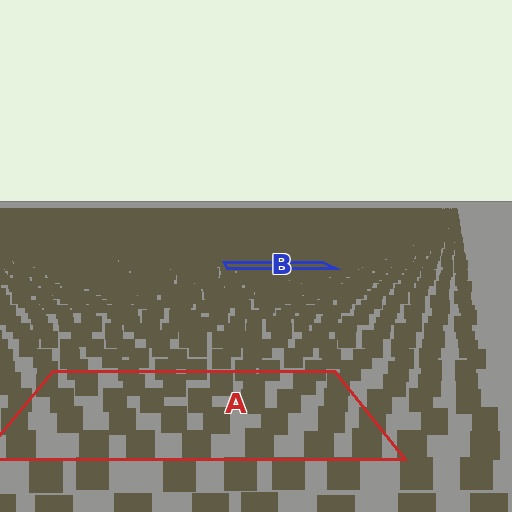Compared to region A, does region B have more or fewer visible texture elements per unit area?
Region B has more texture elements per unit area — they are packed more densely because it is farther away.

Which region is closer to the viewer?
Region A is closer. The texture elements there are larger and more spread out.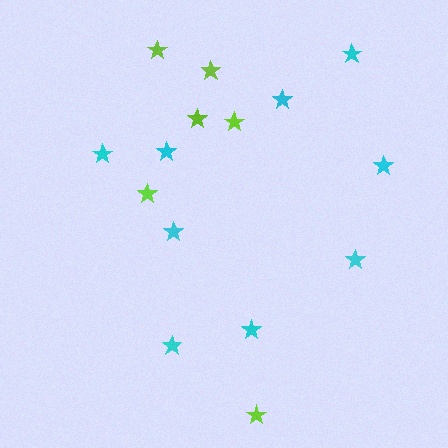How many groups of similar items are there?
There are 2 groups: one group of cyan stars (9) and one group of lime stars (6).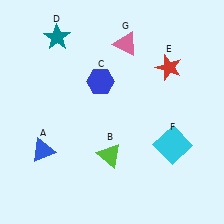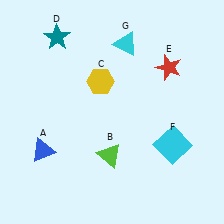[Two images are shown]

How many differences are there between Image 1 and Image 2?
There are 2 differences between the two images.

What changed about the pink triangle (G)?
In Image 1, G is pink. In Image 2, it changed to cyan.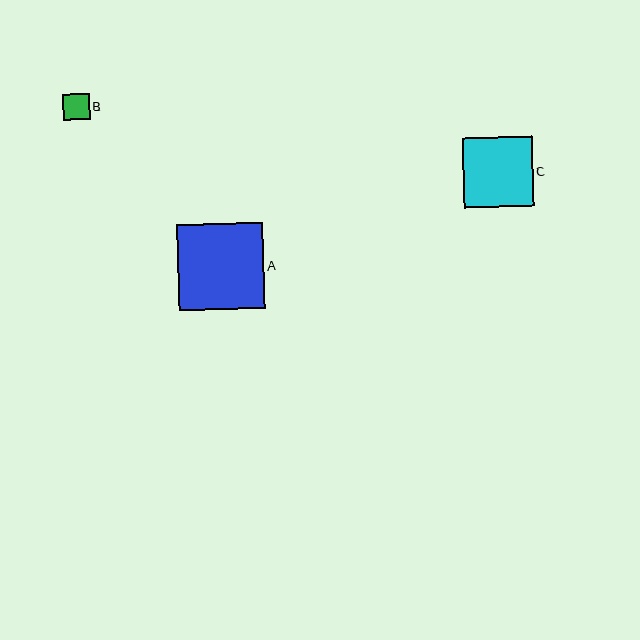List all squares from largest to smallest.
From largest to smallest: A, C, B.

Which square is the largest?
Square A is the largest with a size of approximately 86 pixels.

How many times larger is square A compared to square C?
Square A is approximately 1.2 times the size of square C.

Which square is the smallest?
Square B is the smallest with a size of approximately 26 pixels.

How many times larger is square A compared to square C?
Square A is approximately 1.2 times the size of square C.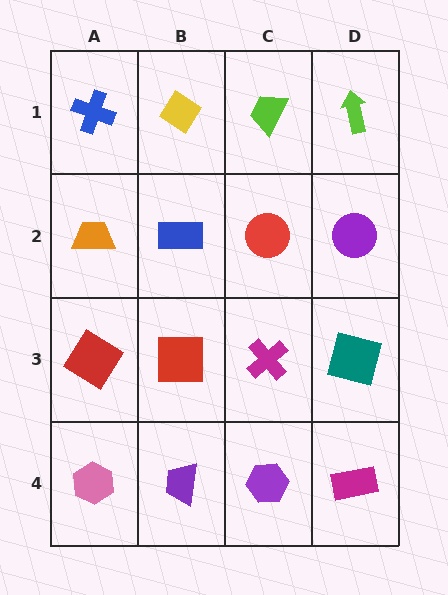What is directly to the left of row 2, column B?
An orange trapezoid.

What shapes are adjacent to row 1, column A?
An orange trapezoid (row 2, column A), a yellow diamond (row 1, column B).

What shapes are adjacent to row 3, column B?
A blue rectangle (row 2, column B), a purple trapezoid (row 4, column B), a red diamond (row 3, column A), a magenta cross (row 3, column C).